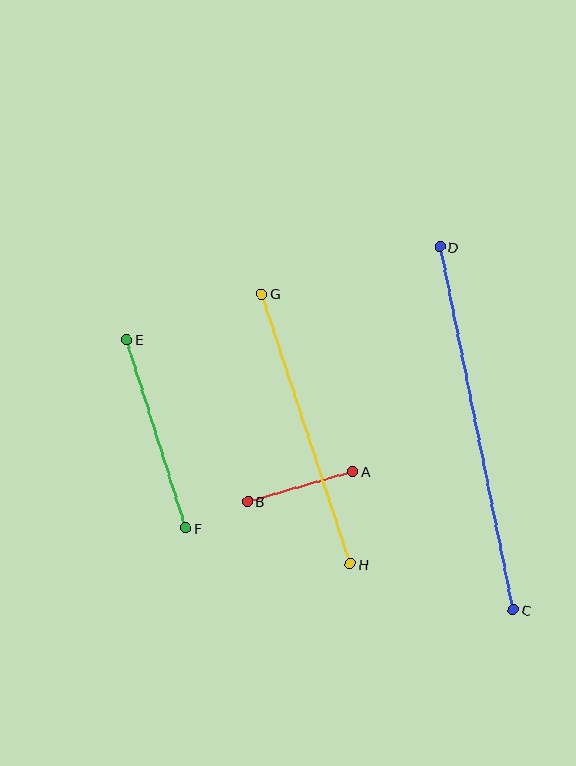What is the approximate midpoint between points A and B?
The midpoint is at approximately (300, 487) pixels.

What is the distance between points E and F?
The distance is approximately 198 pixels.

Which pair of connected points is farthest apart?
Points C and D are farthest apart.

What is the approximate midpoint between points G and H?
The midpoint is at approximately (306, 429) pixels.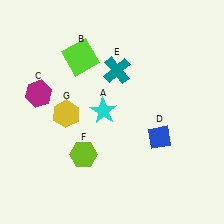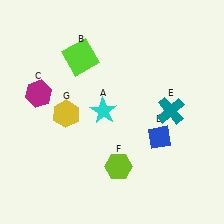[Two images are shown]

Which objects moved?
The objects that moved are: the teal cross (E), the lime hexagon (F).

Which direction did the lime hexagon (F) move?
The lime hexagon (F) moved right.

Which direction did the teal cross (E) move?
The teal cross (E) moved right.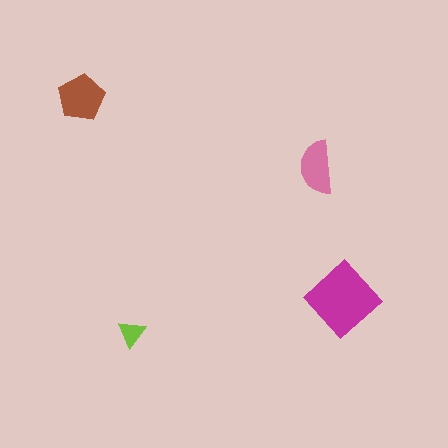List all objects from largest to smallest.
The magenta diamond, the brown pentagon, the pink semicircle, the lime triangle.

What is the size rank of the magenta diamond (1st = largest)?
1st.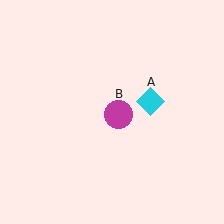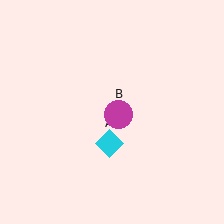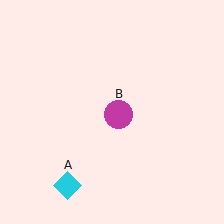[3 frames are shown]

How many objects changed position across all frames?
1 object changed position: cyan diamond (object A).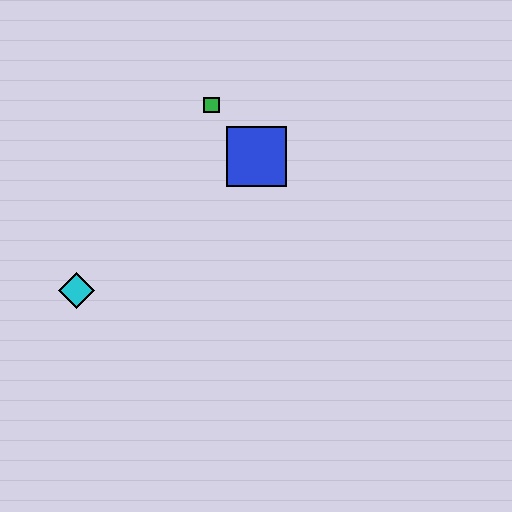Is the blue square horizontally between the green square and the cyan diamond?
No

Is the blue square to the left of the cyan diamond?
No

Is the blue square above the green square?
No